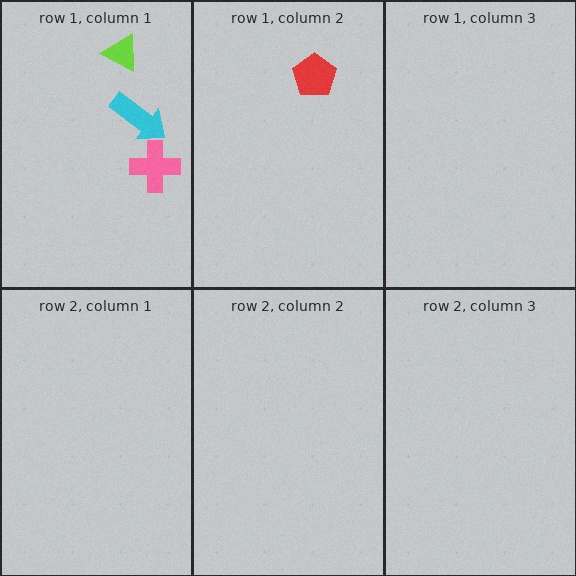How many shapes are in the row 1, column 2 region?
1.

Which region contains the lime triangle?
The row 1, column 1 region.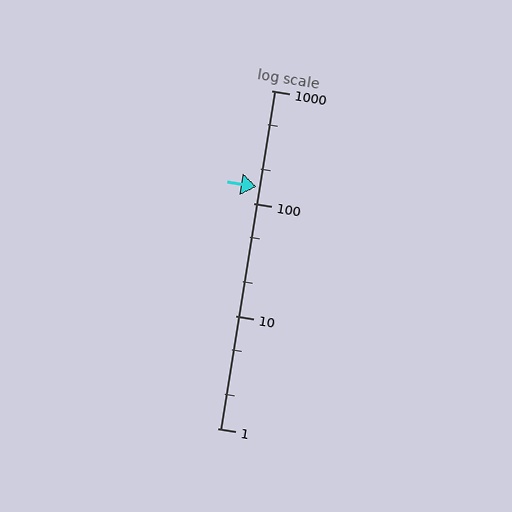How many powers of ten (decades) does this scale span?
The scale spans 3 decades, from 1 to 1000.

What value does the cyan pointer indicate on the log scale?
The pointer indicates approximately 140.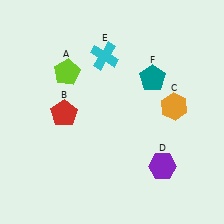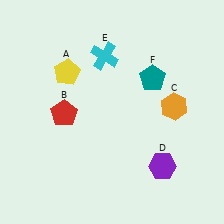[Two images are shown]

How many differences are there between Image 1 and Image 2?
There is 1 difference between the two images.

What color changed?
The pentagon (A) changed from lime in Image 1 to yellow in Image 2.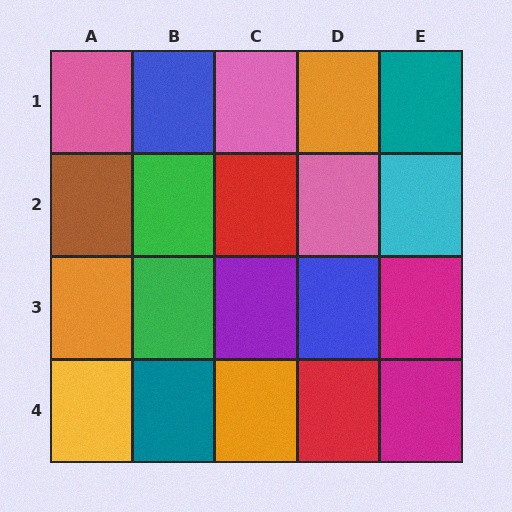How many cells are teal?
2 cells are teal.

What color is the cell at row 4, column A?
Yellow.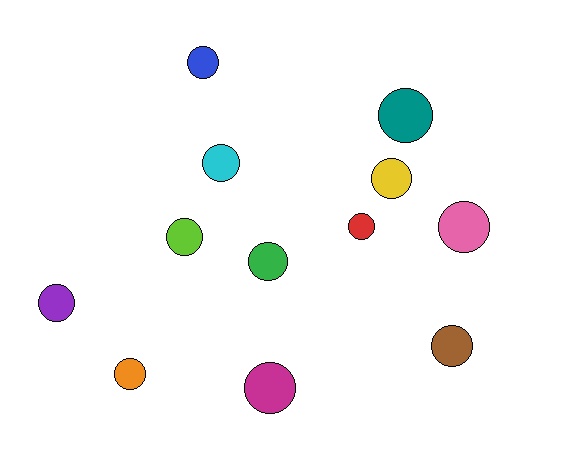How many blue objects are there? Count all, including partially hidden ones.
There is 1 blue object.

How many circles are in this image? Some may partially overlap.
There are 12 circles.